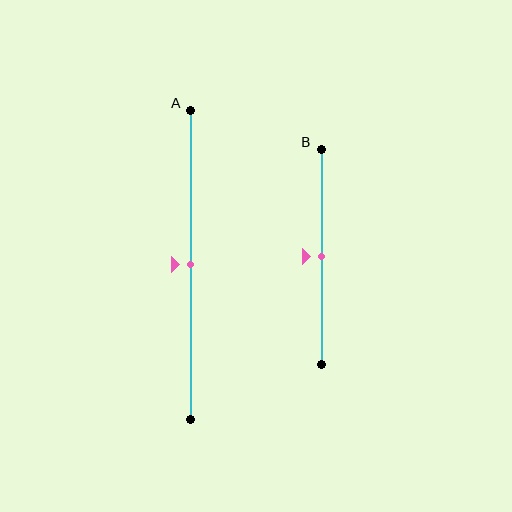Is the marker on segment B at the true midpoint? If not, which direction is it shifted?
Yes, the marker on segment B is at the true midpoint.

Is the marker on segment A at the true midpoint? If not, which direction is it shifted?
Yes, the marker on segment A is at the true midpoint.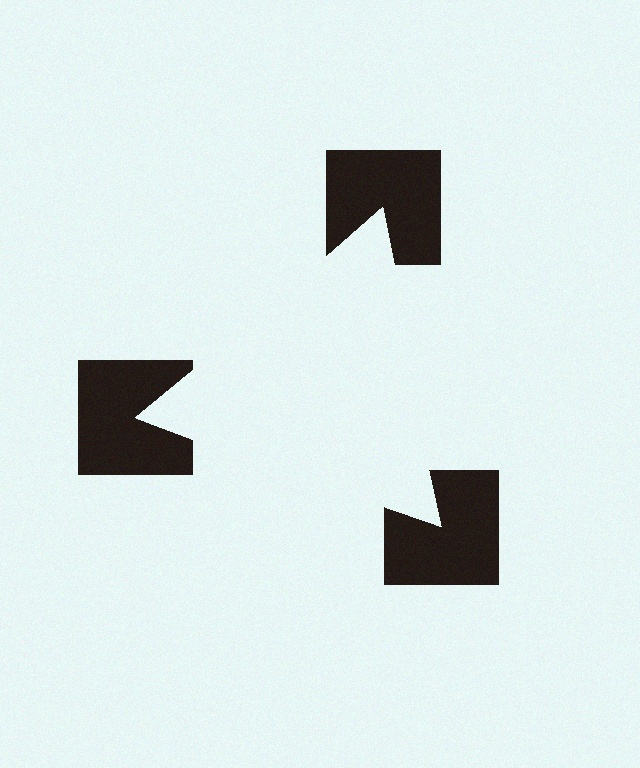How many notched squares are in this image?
There are 3 — one at each vertex of the illusory triangle.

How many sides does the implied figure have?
3 sides.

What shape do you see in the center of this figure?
An illusory triangle — its edges are inferred from the aligned wedge cuts in the notched squares, not physically drawn.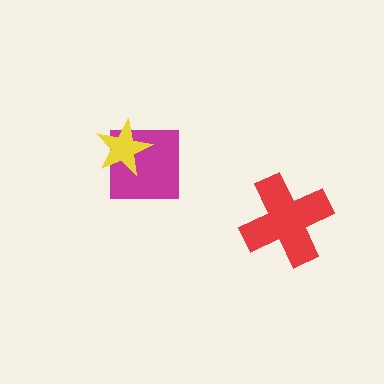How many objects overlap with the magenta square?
1 object overlaps with the magenta square.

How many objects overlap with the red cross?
0 objects overlap with the red cross.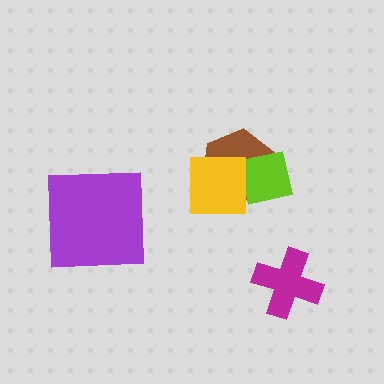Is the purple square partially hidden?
No, no other shape covers it.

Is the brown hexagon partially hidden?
Yes, it is partially covered by another shape.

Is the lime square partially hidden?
Yes, it is partially covered by another shape.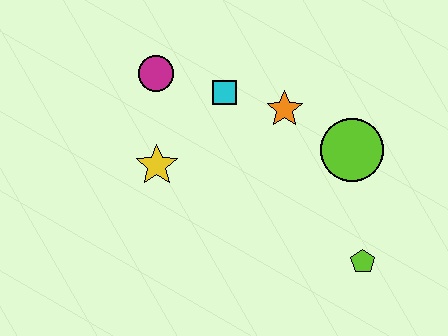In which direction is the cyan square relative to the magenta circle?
The cyan square is to the right of the magenta circle.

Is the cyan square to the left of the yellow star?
No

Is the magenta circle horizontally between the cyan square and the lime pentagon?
No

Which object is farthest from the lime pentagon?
The magenta circle is farthest from the lime pentagon.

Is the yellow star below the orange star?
Yes